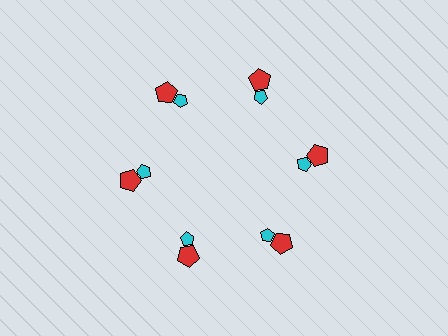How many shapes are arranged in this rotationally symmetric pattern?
There are 12 shapes, arranged in 6 groups of 2.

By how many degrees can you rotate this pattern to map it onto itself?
The pattern maps onto itself every 60 degrees of rotation.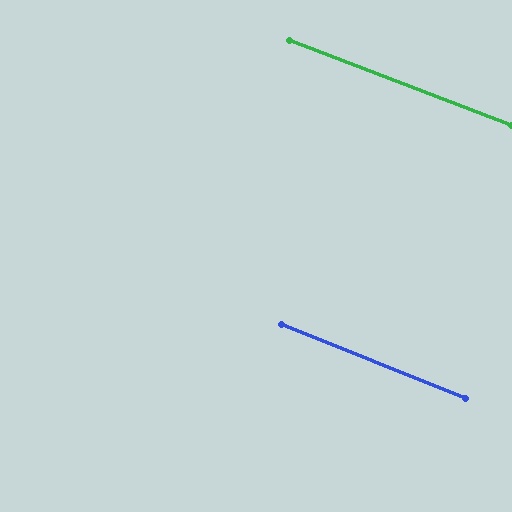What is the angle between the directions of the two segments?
Approximately 1 degree.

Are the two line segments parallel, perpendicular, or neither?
Parallel — their directions differ by only 0.9°.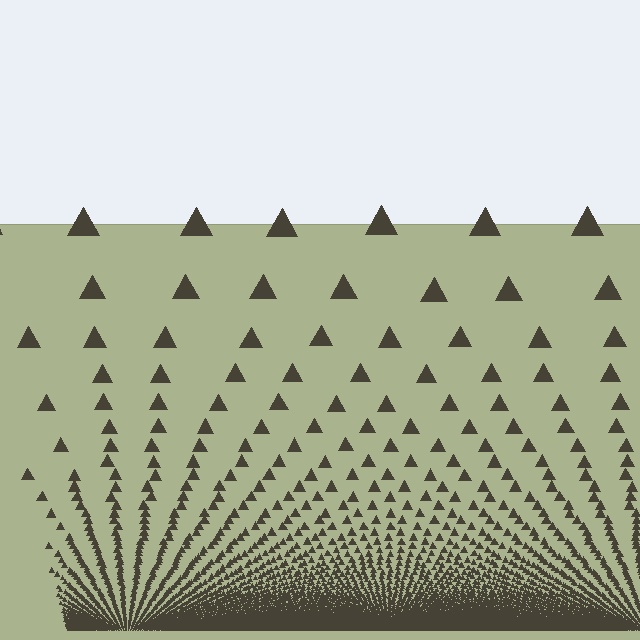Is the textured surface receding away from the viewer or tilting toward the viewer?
The surface appears to tilt toward the viewer. Texture elements get larger and sparser toward the top.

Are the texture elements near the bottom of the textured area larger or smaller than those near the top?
Smaller. The gradient is inverted — elements near the bottom are smaller and denser.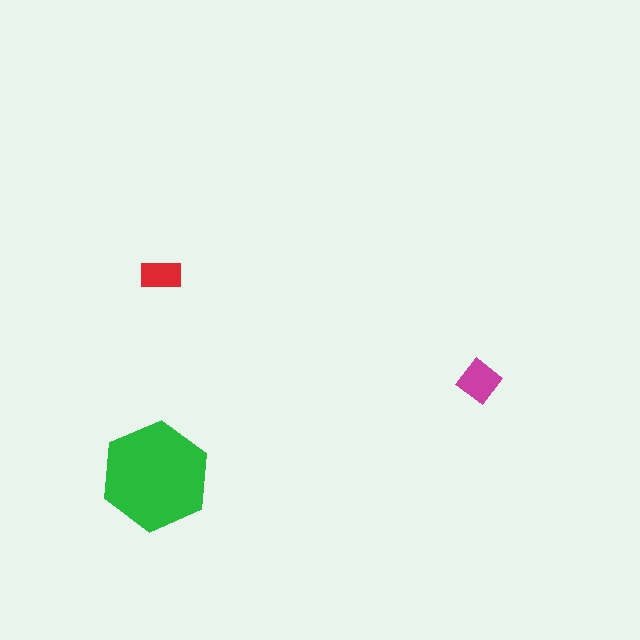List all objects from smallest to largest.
The red rectangle, the magenta diamond, the green hexagon.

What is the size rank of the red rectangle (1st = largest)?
3rd.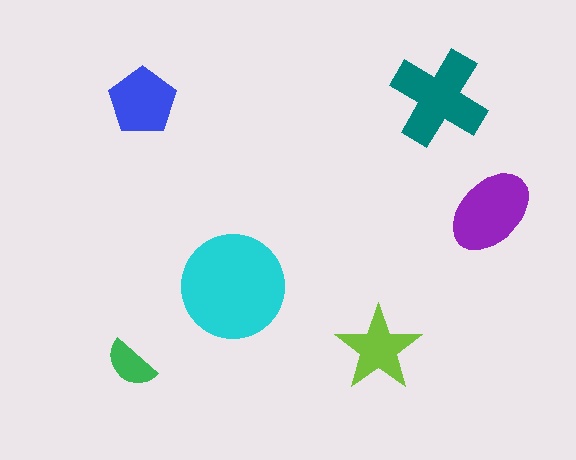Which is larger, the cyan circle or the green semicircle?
The cyan circle.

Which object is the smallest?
The green semicircle.